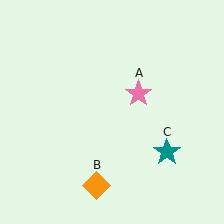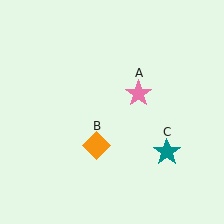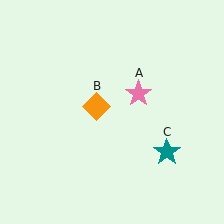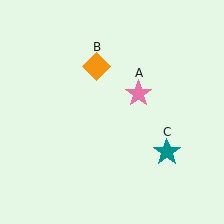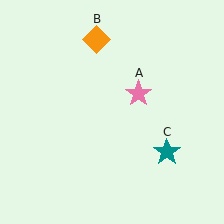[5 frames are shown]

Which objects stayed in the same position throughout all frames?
Pink star (object A) and teal star (object C) remained stationary.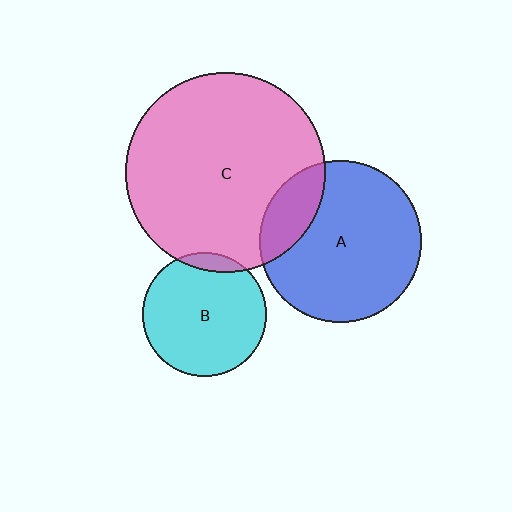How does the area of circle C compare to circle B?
Approximately 2.6 times.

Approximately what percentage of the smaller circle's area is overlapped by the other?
Approximately 5%.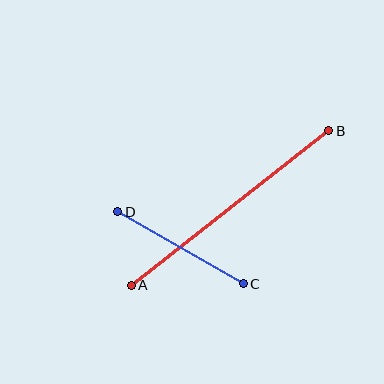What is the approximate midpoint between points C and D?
The midpoint is at approximately (181, 248) pixels.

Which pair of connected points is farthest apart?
Points A and B are farthest apart.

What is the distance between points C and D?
The distance is approximately 145 pixels.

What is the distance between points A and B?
The distance is approximately 250 pixels.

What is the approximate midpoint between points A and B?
The midpoint is at approximately (230, 208) pixels.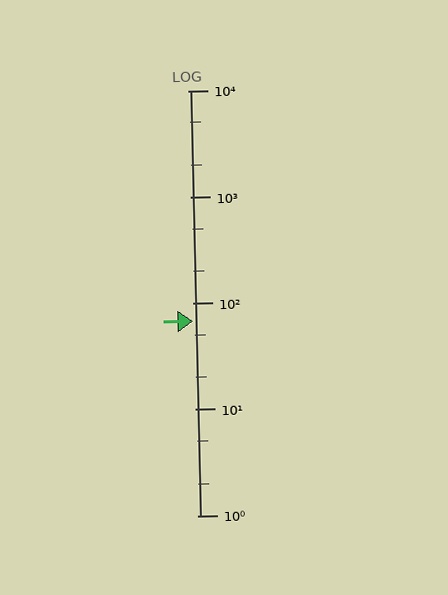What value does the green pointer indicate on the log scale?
The pointer indicates approximately 67.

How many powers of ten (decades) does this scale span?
The scale spans 4 decades, from 1 to 10000.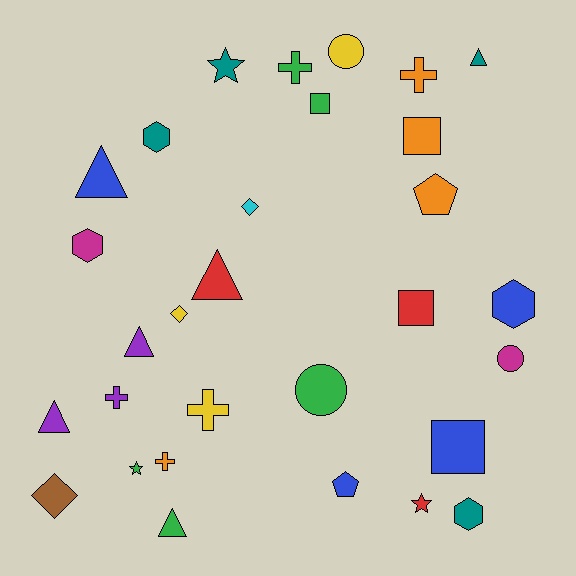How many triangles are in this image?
There are 6 triangles.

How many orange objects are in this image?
There are 4 orange objects.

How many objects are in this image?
There are 30 objects.